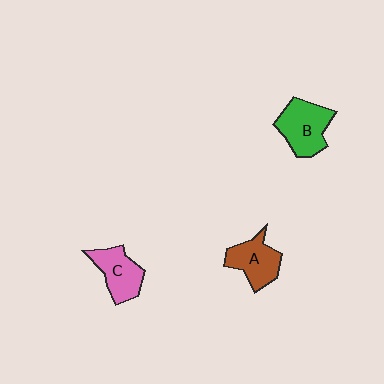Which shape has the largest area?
Shape B (green).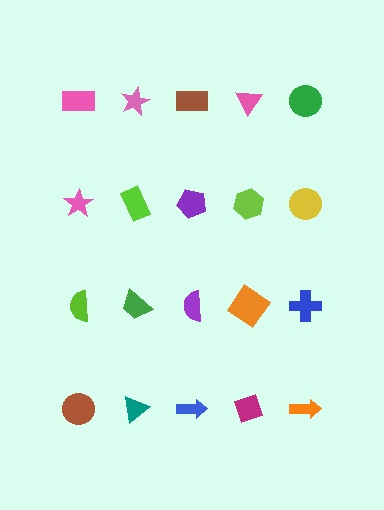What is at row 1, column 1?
A pink rectangle.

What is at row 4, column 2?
A teal triangle.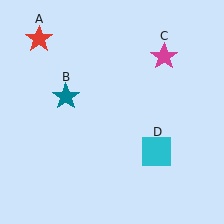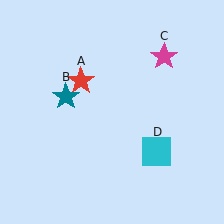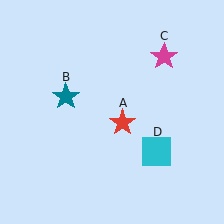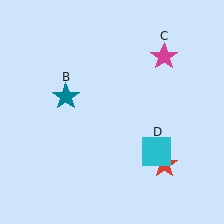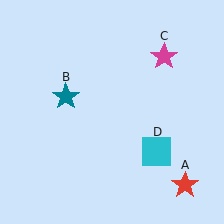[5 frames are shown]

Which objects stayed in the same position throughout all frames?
Teal star (object B) and magenta star (object C) and cyan square (object D) remained stationary.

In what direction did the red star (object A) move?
The red star (object A) moved down and to the right.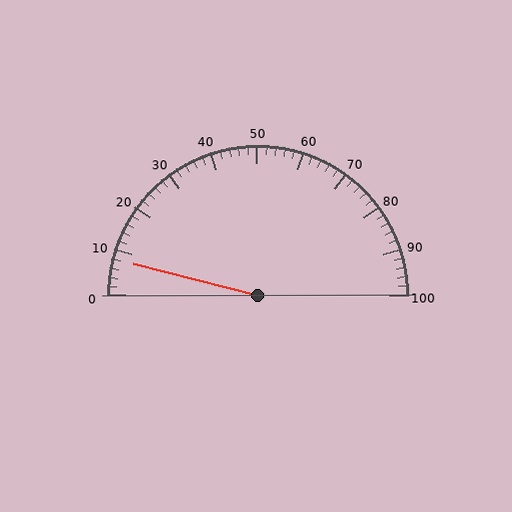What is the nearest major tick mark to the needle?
The nearest major tick mark is 10.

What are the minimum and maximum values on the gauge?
The gauge ranges from 0 to 100.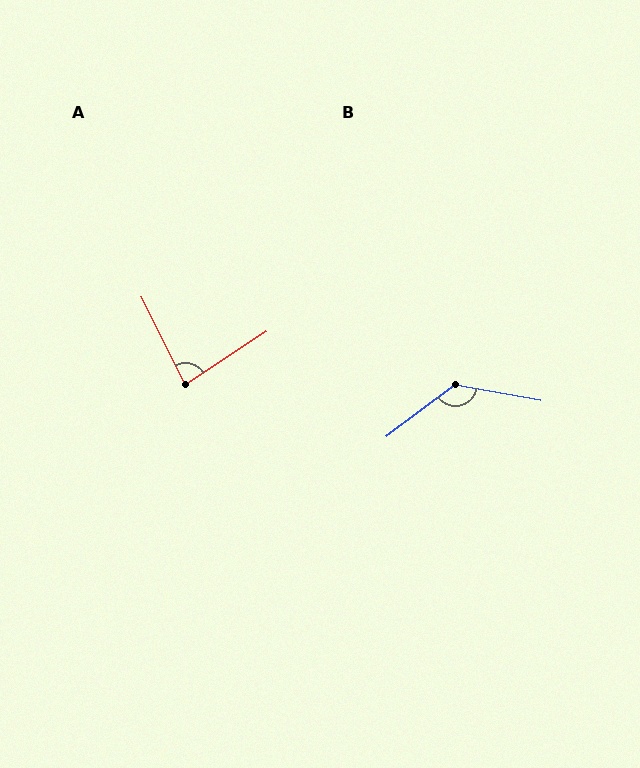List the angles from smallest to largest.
A (84°), B (133°).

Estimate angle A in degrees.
Approximately 84 degrees.